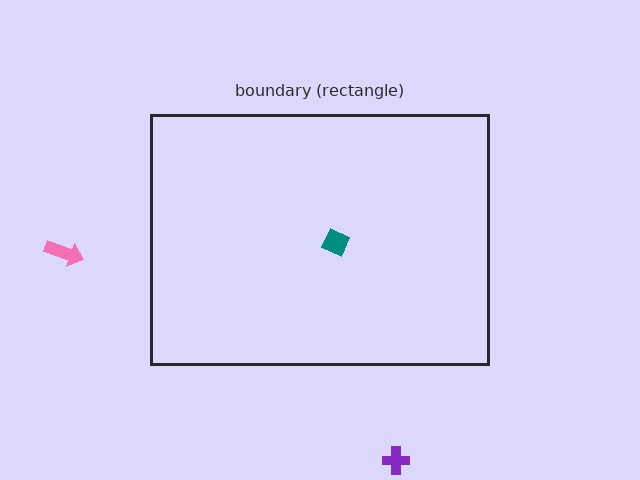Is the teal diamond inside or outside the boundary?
Inside.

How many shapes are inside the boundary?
1 inside, 2 outside.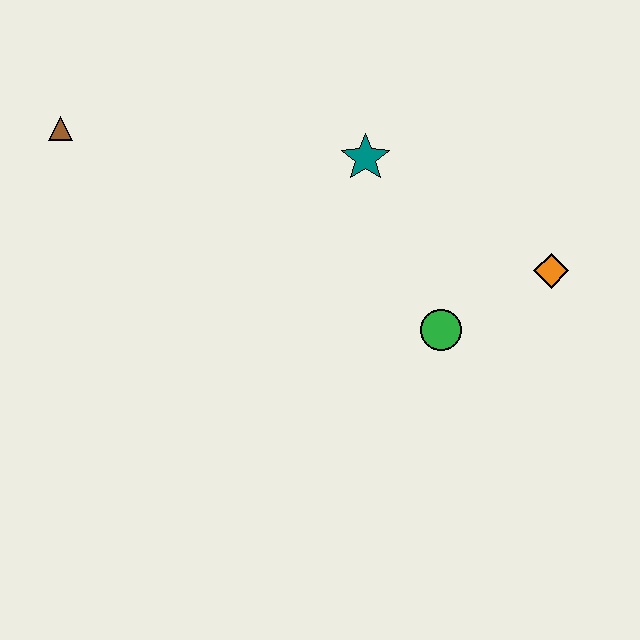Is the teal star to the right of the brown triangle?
Yes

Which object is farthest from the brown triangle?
The orange diamond is farthest from the brown triangle.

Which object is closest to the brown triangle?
The teal star is closest to the brown triangle.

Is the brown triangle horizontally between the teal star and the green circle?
No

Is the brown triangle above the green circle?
Yes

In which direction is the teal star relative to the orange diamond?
The teal star is to the left of the orange diamond.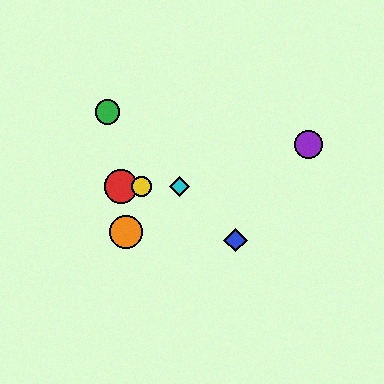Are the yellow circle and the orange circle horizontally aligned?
No, the yellow circle is at y≈186 and the orange circle is at y≈232.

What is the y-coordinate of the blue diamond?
The blue diamond is at y≈240.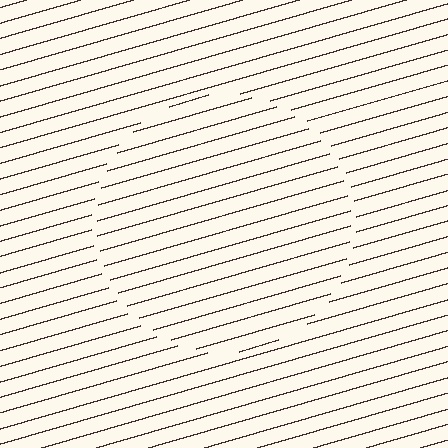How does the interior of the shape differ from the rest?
The interior of the shape contains the same grating, shifted by half a period — the contour is defined by the phase discontinuity where line-ends from the inner and outer gratings abut.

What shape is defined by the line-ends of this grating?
An illusory circle. The interior of the shape contains the same grating, shifted by half a period — the contour is defined by the phase discontinuity where line-ends from the inner and outer gratings abut.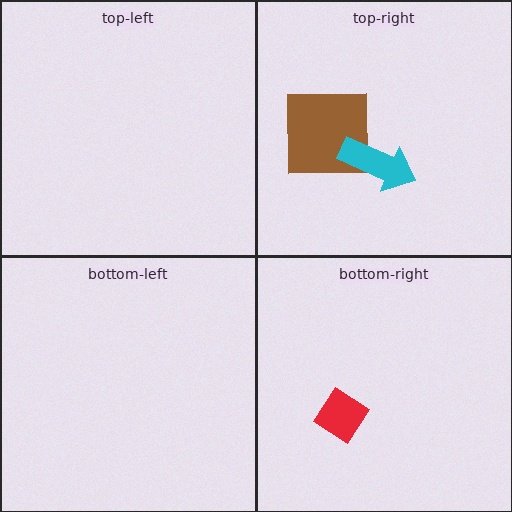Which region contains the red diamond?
The bottom-right region.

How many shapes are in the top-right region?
2.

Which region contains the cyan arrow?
The top-right region.